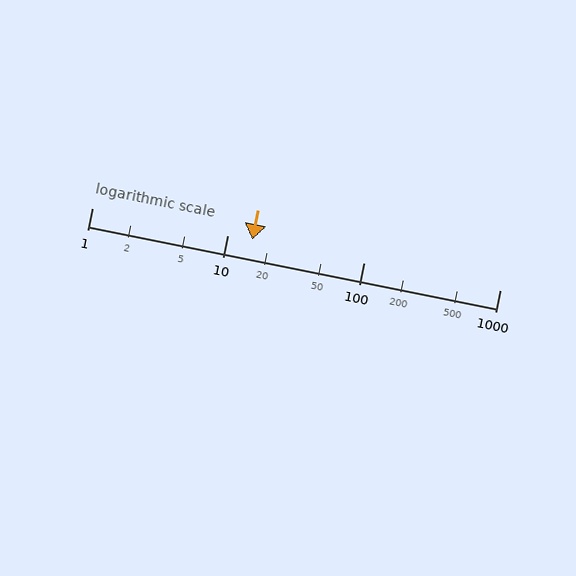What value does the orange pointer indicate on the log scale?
The pointer indicates approximately 15.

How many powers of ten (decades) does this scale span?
The scale spans 3 decades, from 1 to 1000.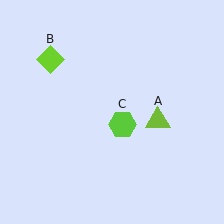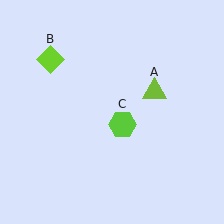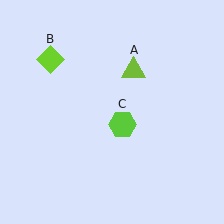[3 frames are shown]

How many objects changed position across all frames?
1 object changed position: lime triangle (object A).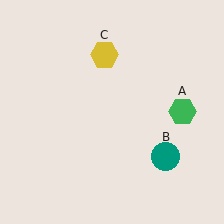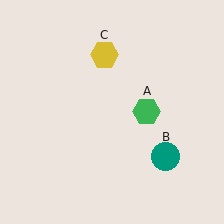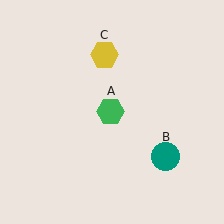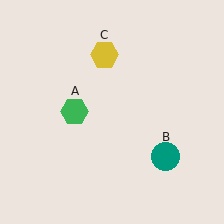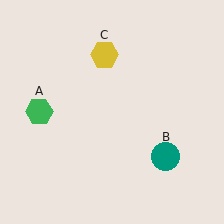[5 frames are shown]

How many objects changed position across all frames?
1 object changed position: green hexagon (object A).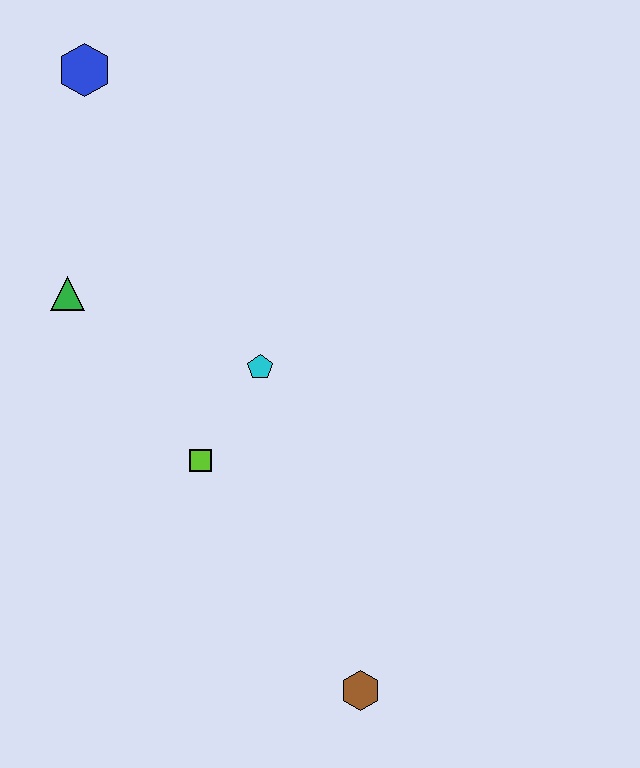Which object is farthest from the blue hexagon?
The brown hexagon is farthest from the blue hexagon.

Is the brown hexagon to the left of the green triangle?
No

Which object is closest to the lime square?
The cyan pentagon is closest to the lime square.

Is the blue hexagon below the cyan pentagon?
No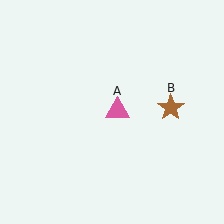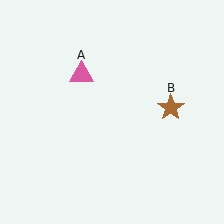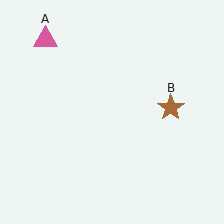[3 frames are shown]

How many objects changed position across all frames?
1 object changed position: pink triangle (object A).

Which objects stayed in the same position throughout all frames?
Brown star (object B) remained stationary.